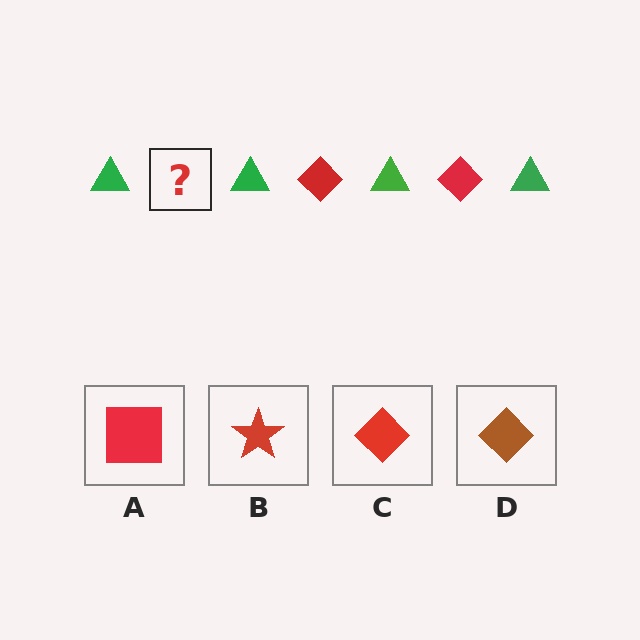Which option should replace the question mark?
Option C.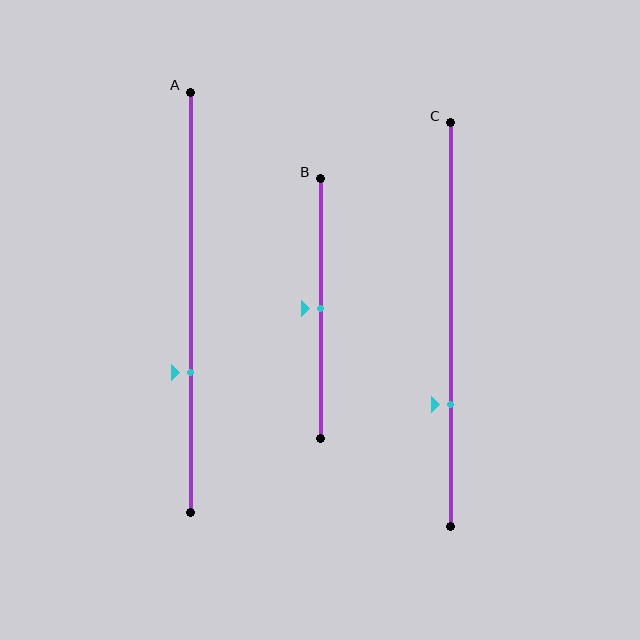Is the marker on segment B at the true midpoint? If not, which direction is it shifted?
Yes, the marker on segment B is at the true midpoint.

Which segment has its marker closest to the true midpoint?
Segment B has its marker closest to the true midpoint.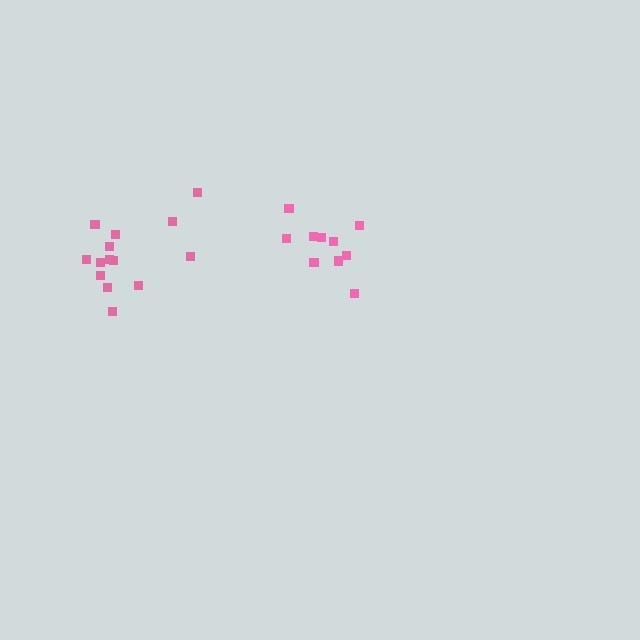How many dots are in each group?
Group 1: 10 dots, Group 2: 14 dots (24 total).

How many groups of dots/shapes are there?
There are 2 groups.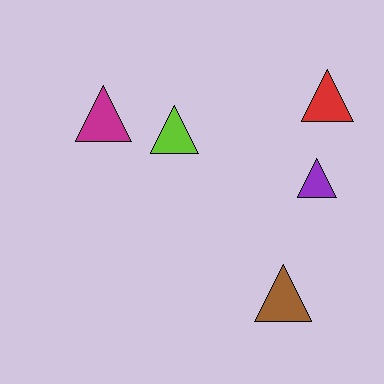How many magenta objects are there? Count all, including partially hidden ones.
There is 1 magenta object.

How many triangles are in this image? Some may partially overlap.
There are 5 triangles.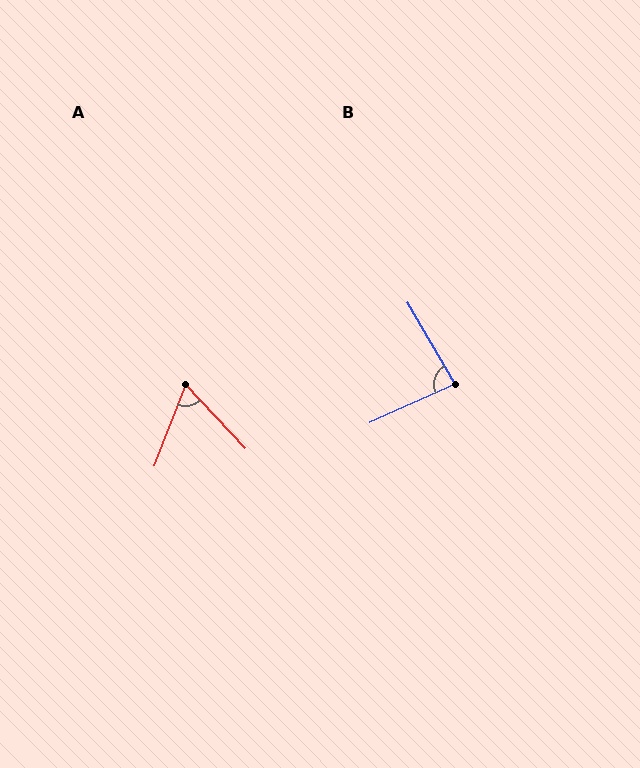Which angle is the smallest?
A, at approximately 64 degrees.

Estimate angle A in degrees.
Approximately 64 degrees.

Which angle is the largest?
B, at approximately 84 degrees.